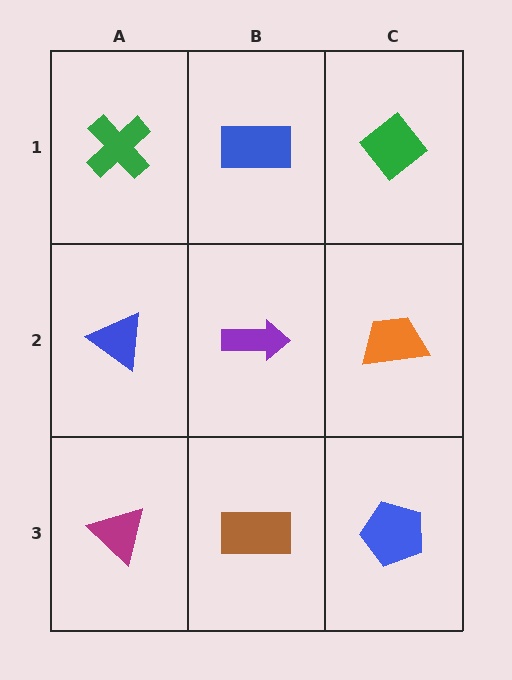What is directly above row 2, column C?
A green diamond.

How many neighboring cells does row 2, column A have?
3.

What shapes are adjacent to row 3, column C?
An orange trapezoid (row 2, column C), a brown rectangle (row 3, column B).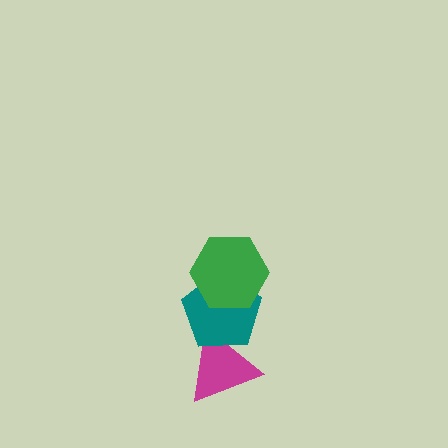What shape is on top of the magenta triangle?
The teal pentagon is on top of the magenta triangle.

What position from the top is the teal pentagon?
The teal pentagon is 2nd from the top.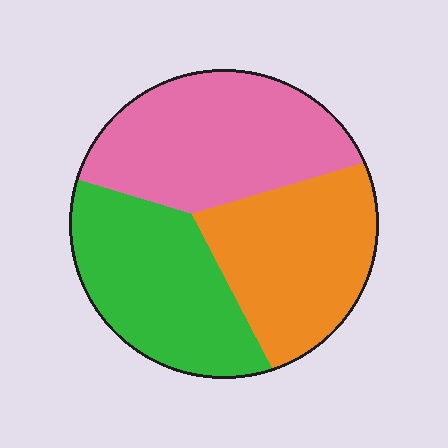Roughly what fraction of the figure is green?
Green takes up about one third (1/3) of the figure.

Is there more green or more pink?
Pink.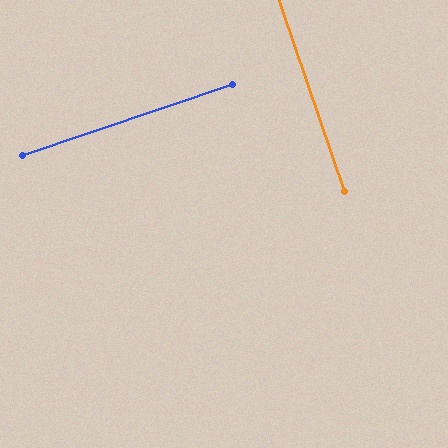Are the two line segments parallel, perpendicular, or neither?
Perpendicular — they meet at approximately 90°.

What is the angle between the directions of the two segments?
Approximately 90 degrees.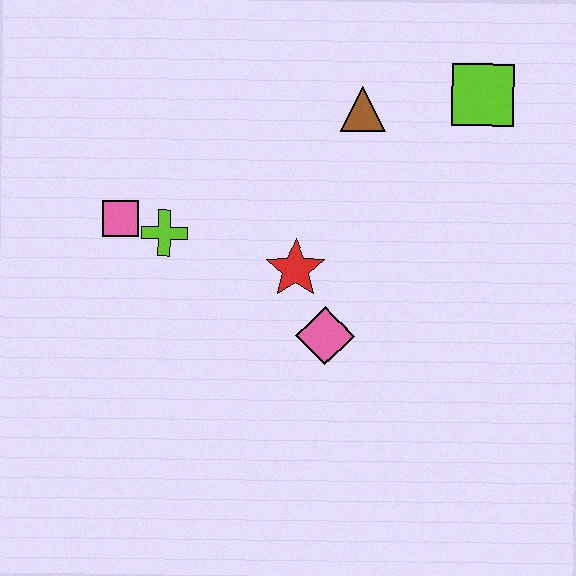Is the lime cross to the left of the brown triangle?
Yes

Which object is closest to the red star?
The pink diamond is closest to the red star.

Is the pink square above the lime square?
No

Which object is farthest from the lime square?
The pink square is farthest from the lime square.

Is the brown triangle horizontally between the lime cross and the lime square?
Yes